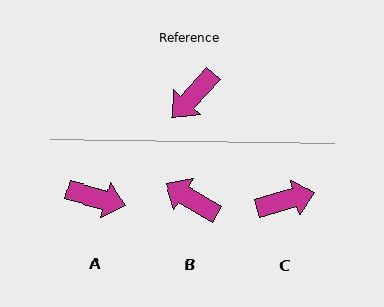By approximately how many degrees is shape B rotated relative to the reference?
Approximately 78 degrees clockwise.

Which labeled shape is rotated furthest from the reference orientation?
C, about 149 degrees away.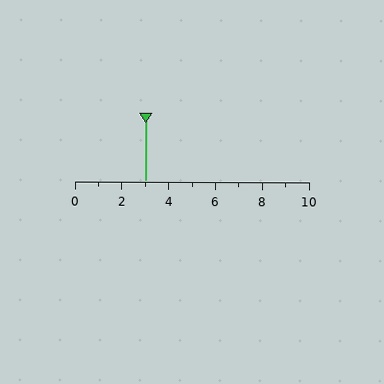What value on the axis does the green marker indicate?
The marker indicates approximately 3.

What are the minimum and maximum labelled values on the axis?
The axis runs from 0 to 10.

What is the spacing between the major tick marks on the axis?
The major ticks are spaced 2 apart.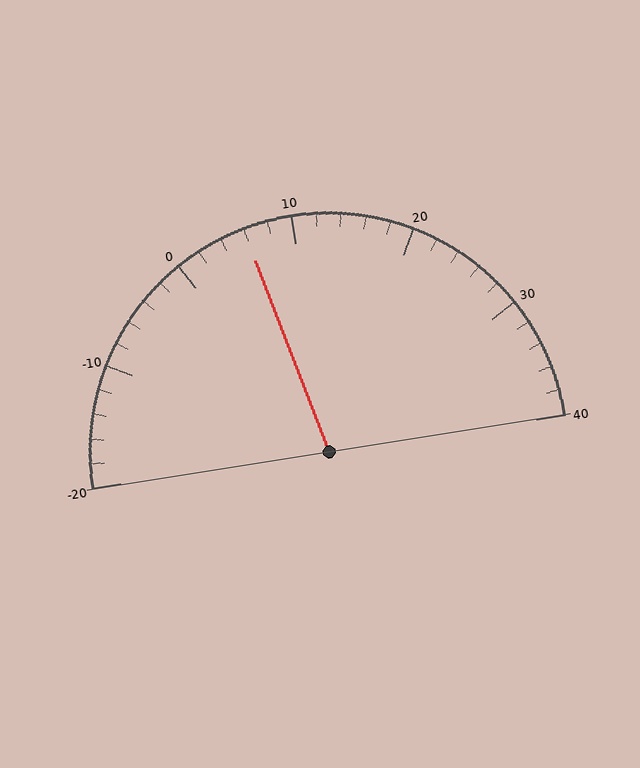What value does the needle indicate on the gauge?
The needle indicates approximately 6.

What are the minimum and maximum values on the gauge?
The gauge ranges from -20 to 40.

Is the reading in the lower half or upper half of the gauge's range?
The reading is in the lower half of the range (-20 to 40).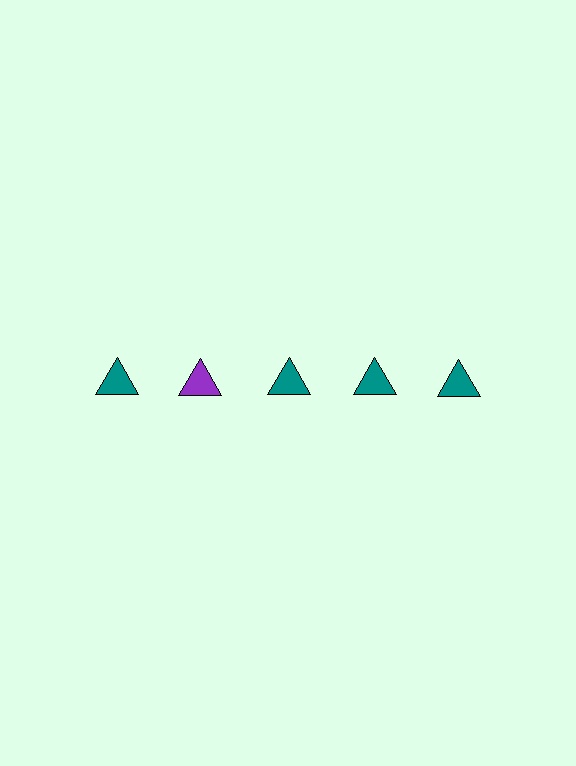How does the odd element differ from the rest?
It has a different color: purple instead of teal.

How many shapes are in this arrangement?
There are 5 shapes arranged in a grid pattern.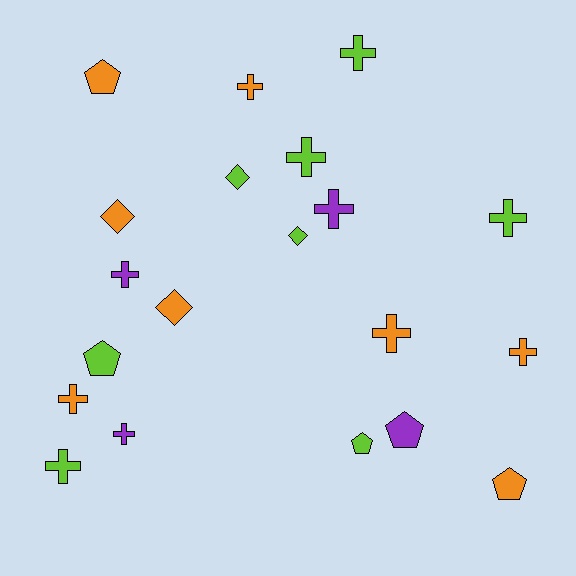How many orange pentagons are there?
There are 2 orange pentagons.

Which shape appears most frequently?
Cross, with 11 objects.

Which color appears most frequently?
Lime, with 8 objects.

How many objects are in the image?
There are 20 objects.